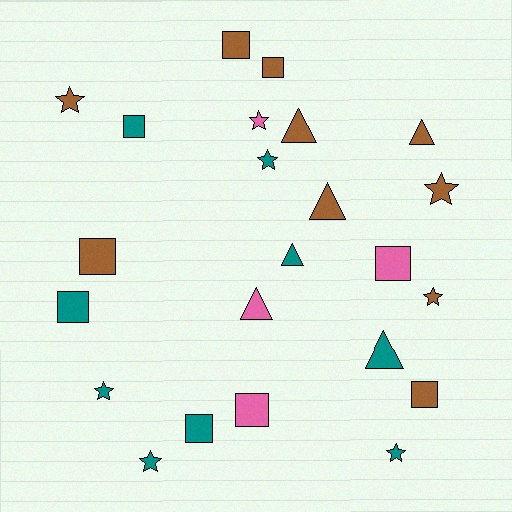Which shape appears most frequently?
Square, with 9 objects.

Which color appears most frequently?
Brown, with 10 objects.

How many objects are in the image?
There are 23 objects.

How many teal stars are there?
There are 4 teal stars.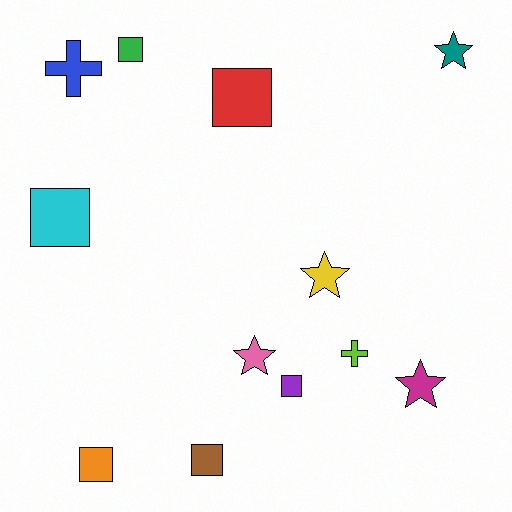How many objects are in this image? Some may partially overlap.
There are 12 objects.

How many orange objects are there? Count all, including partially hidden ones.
There is 1 orange object.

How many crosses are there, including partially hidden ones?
There are 2 crosses.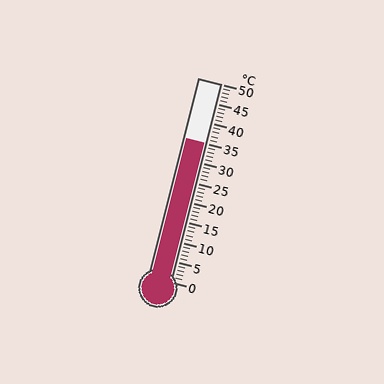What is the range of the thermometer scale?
The thermometer scale ranges from 0°C to 50°C.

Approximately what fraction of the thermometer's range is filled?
The thermometer is filled to approximately 70% of its range.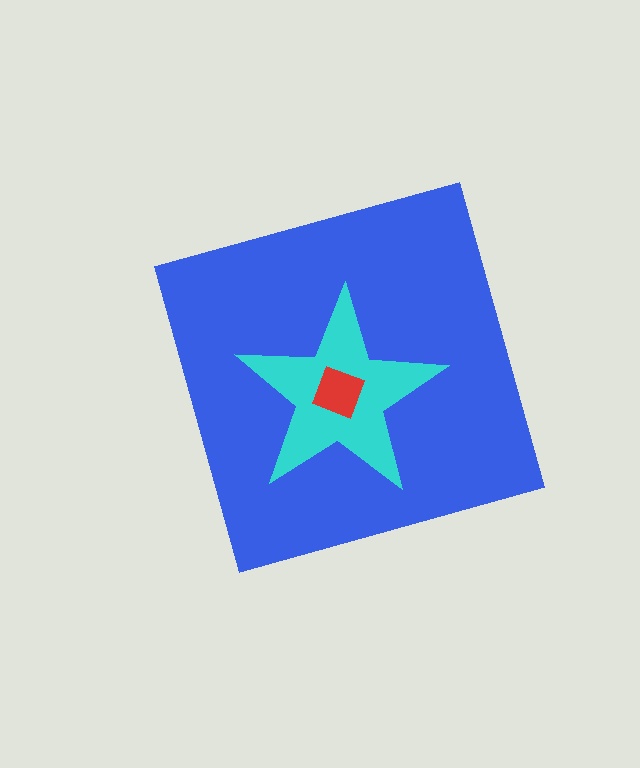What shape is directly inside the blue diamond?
The cyan star.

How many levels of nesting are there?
3.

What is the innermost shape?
The red square.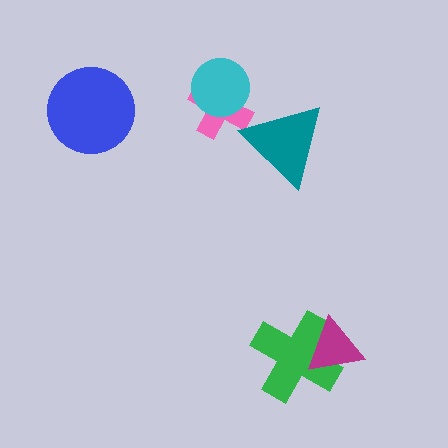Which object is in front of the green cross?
The magenta triangle is in front of the green cross.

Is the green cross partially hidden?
Yes, it is partially covered by another shape.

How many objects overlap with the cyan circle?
1 object overlaps with the cyan circle.